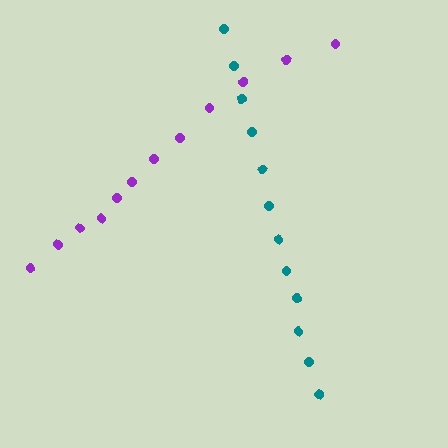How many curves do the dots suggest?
There are 2 distinct paths.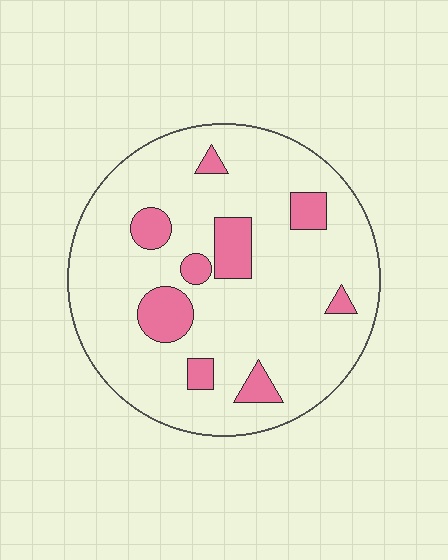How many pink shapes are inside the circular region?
9.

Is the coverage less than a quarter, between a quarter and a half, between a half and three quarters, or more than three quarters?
Less than a quarter.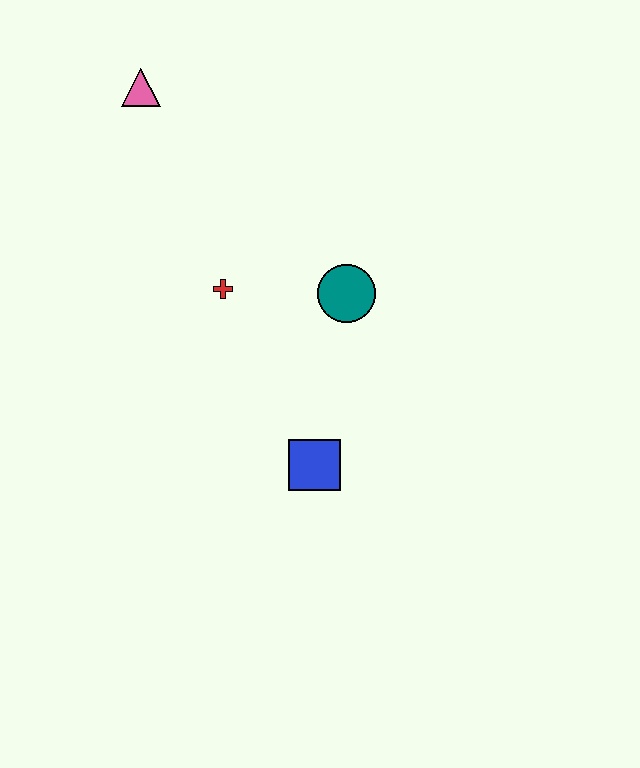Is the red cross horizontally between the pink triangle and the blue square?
Yes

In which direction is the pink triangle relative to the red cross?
The pink triangle is above the red cross.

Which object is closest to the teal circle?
The red cross is closest to the teal circle.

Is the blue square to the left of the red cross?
No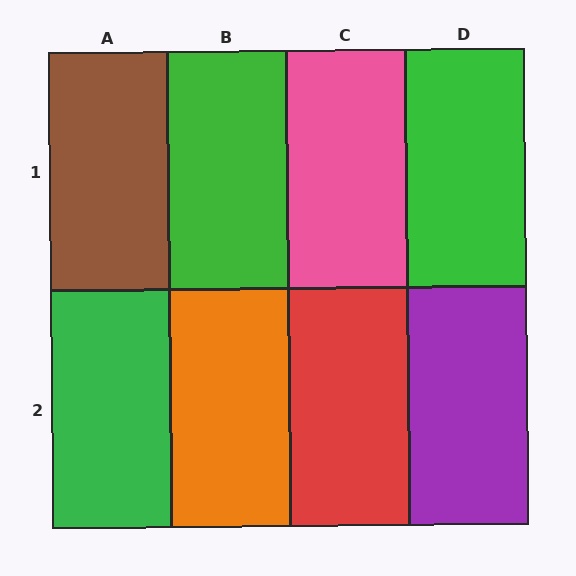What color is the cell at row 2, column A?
Green.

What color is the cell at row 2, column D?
Purple.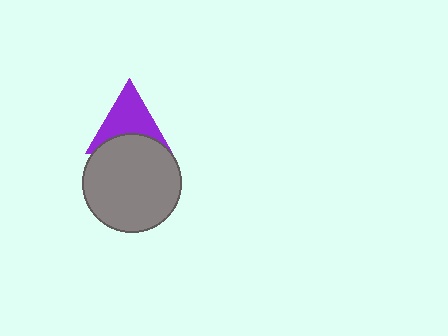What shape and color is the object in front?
The object in front is a gray circle.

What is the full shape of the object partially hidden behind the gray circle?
The partially hidden object is a purple triangle.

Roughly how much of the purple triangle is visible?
Most of it is visible (roughly 66%).